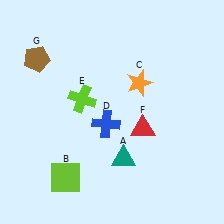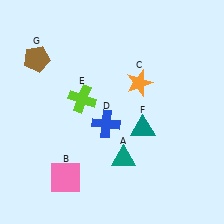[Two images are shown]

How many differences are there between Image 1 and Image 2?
There are 2 differences between the two images.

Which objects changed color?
B changed from lime to pink. F changed from red to teal.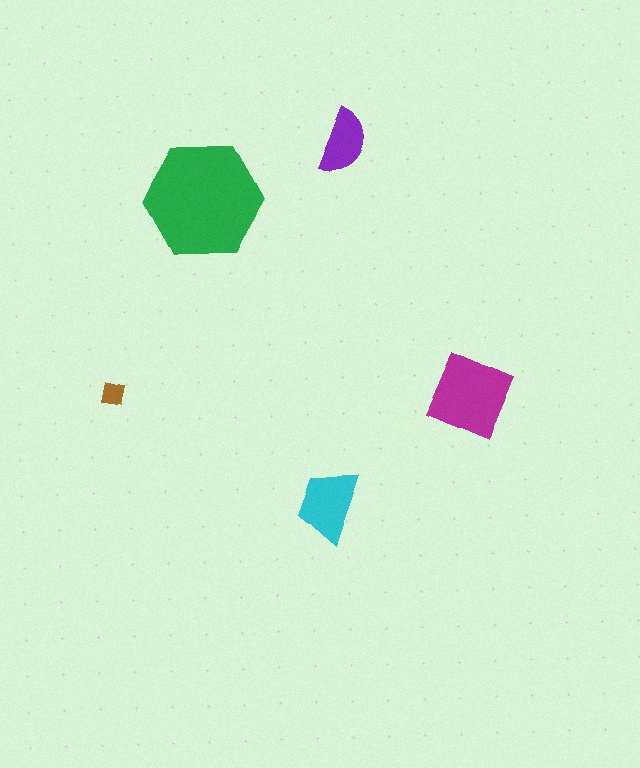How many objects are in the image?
There are 5 objects in the image.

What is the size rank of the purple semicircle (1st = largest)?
4th.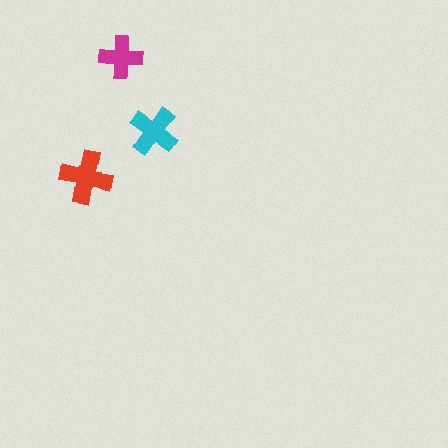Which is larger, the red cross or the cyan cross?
The red one.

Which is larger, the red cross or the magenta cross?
The red one.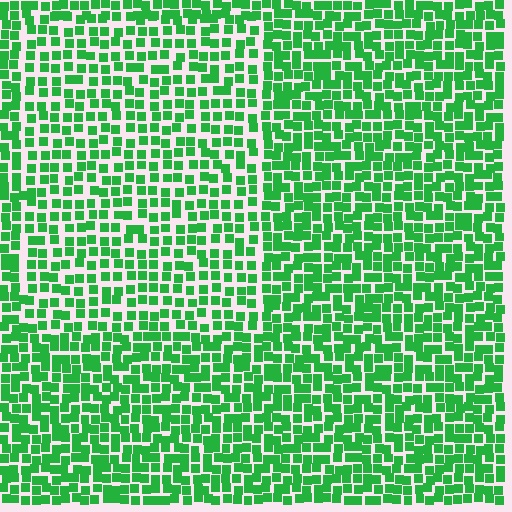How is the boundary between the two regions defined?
The boundary is defined by a change in element density (approximately 1.5x ratio). All elements are the same color, size, and shape.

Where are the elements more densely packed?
The elements are more densely packed outside the rectangle boundary.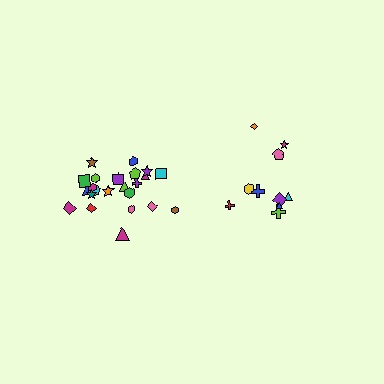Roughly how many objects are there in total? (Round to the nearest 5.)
Roughly 35 objects in total.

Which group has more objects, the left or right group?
The left group.